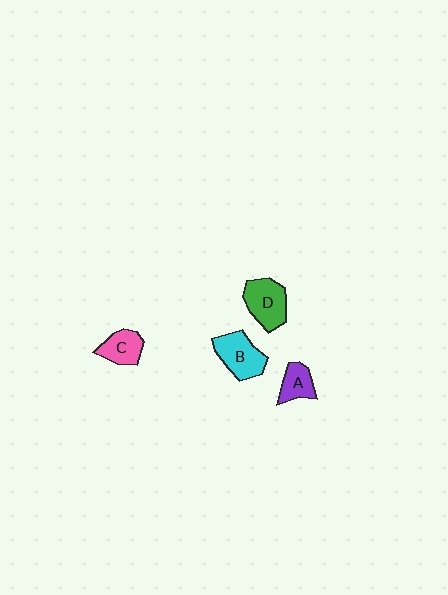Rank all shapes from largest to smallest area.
From largest to smallest: D (green), B (cyan), C (pink), A (purple).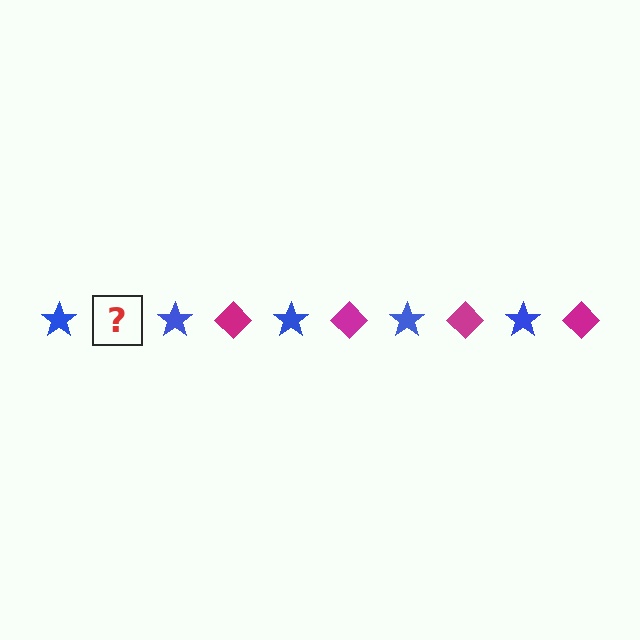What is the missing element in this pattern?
The missing element is a magenta diamond.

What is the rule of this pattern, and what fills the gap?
The rule is that the pattern alternates between blue star and magenta diamond. The gap should be filled with a magenta diamond.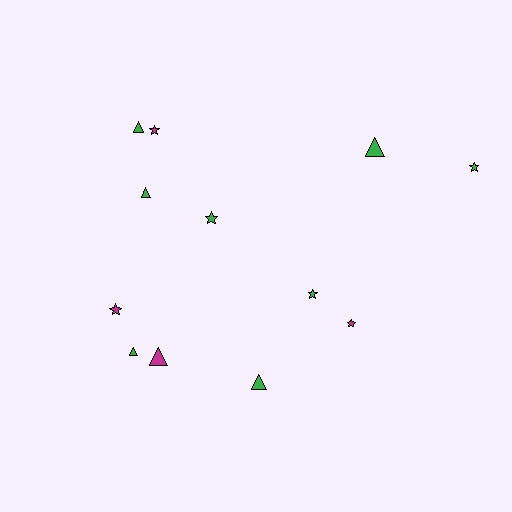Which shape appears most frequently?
Star, with 6 objects.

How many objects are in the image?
There are 12 objects.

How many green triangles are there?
There are 5 green triangles.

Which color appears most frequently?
Green, with 8 objects.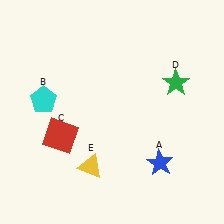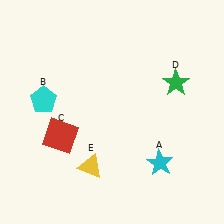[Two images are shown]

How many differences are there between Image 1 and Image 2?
There is 1 difference between the two images.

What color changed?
The star (A) changed from blue in Image 1 to cyan in Image 2.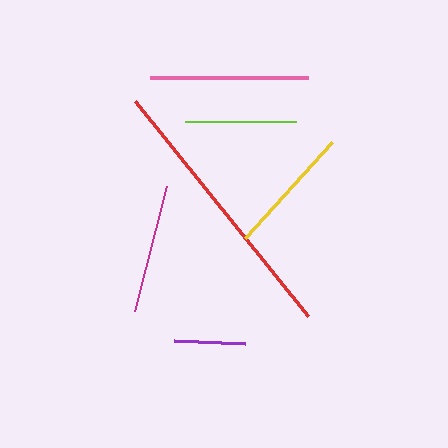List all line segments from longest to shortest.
From longest to shortest: red, pink, magenta, yellow, lime, purple.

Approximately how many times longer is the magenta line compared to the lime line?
The magenta line is approximately 1.2 times the length of the lime line.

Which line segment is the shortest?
The purple line is the shortest at approximately 71 pixels.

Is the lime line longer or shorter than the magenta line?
The magenta line is longer than the lime line.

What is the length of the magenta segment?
The magenta segment is approximately 130 pixels long.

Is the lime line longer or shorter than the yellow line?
The yellow line is longer than the lime line.